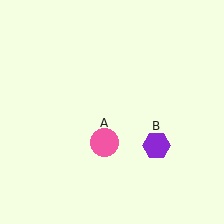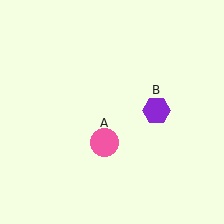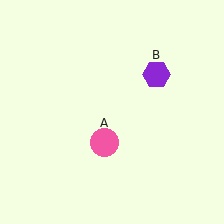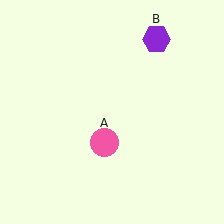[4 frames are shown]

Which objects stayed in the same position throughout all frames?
Pink circle (object A) remained stationary.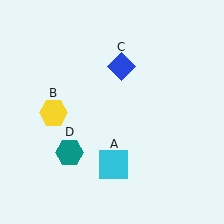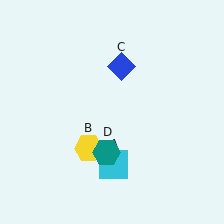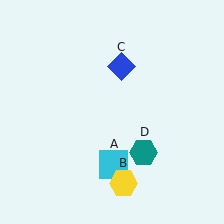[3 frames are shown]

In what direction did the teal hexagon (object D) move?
The teal hexagon (object D) moved right.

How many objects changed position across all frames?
2 objects changed position: yellow hexagon (object B), teal hexagon (object D).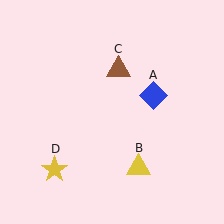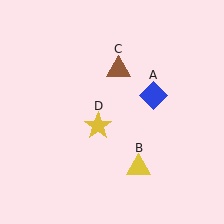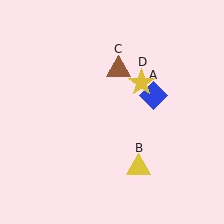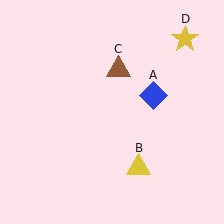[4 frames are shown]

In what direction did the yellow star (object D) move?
The yellow star (object D) moved up and to the right.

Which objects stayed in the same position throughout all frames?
Blue diamond (object A) and yellow triangle (object B) and brown triangle (object C) remained stationary.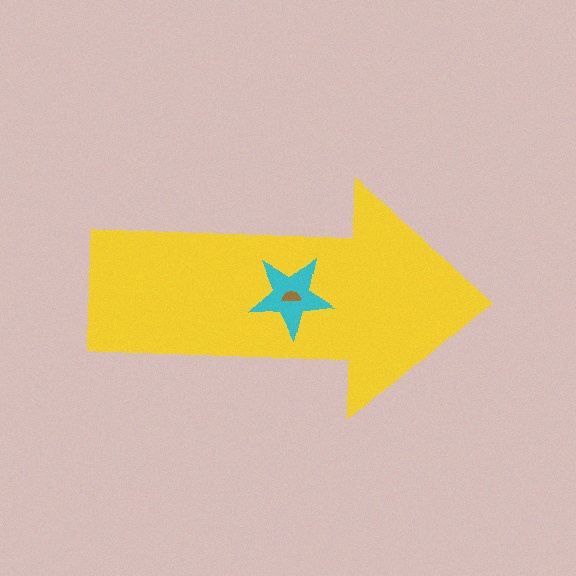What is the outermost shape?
The yellow arrow.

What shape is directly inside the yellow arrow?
The cyan star.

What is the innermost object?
The brown semicircle.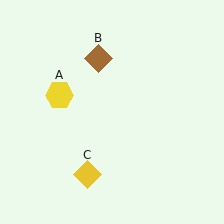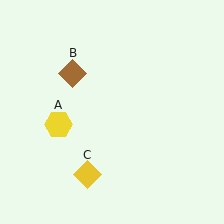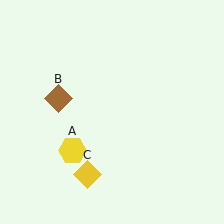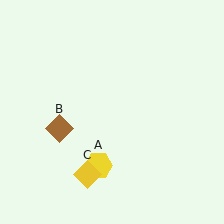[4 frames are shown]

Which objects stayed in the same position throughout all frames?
Yellow diamond (object C) remained stationary.